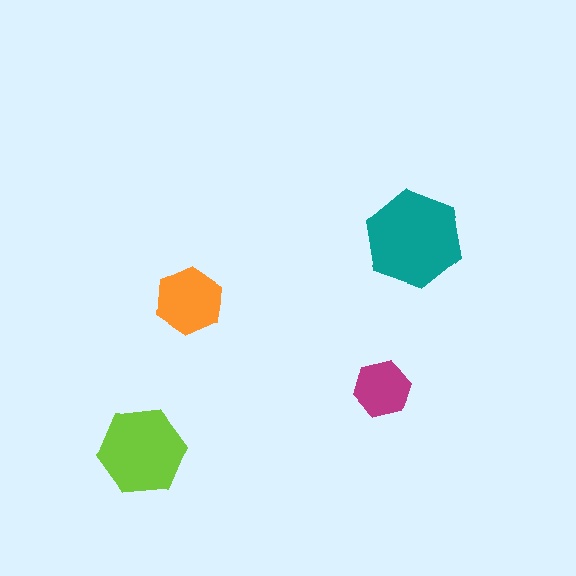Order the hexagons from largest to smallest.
the teal one, the lime one, the orange one, the magenta one.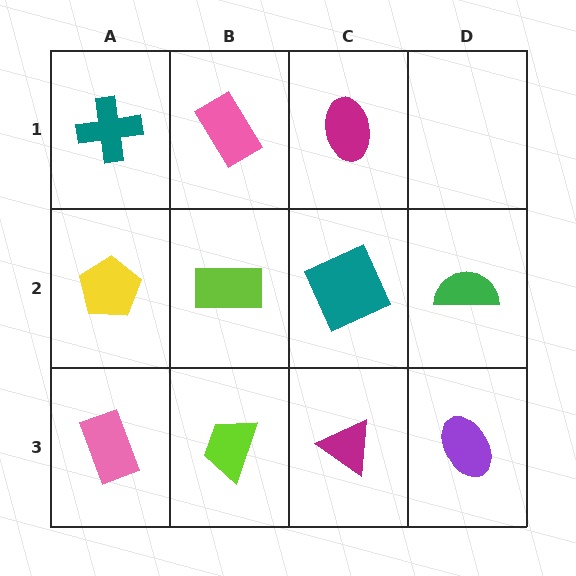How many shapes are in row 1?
3 shapes.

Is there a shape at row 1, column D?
No, that cell is empty.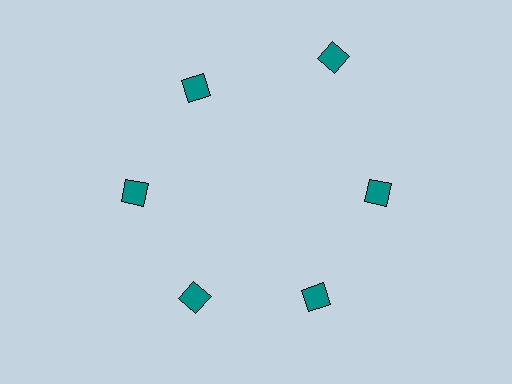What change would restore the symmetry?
The symmetry would be restored by moving it inward, back onto the ring so that all 6 diamonds sit at equal angles and equal distance from the center.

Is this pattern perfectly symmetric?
No. The 6 teal diamonds are arranged in a ring, but one element near the 1 o'clock position is pushed outward from the center, breaking the 6-fold rotational symmetry.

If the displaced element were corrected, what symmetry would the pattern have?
It would have 6-fold rotational symmetry — the pattern would map onto itself every 60 degrees.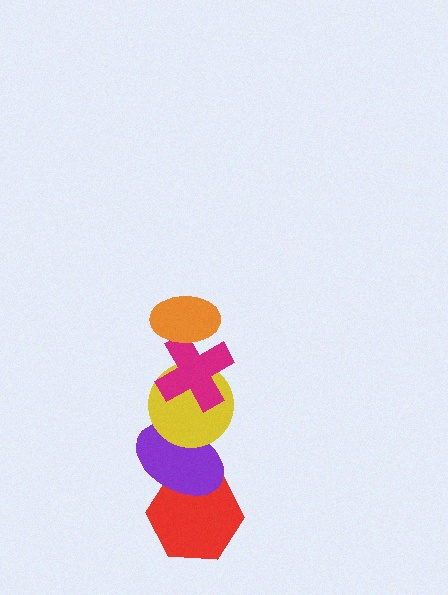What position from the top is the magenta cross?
The magenta cross is 2nd from the top.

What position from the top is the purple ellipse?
The purple ellipse is 4th from the top.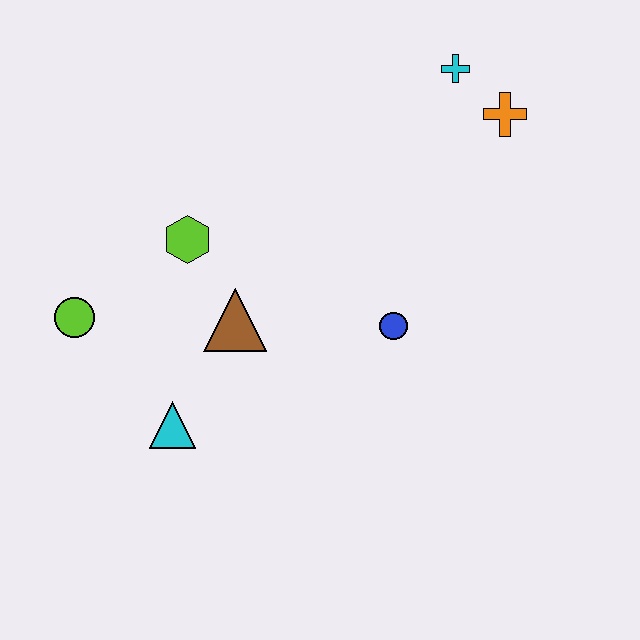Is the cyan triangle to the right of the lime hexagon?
No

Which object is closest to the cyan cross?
The orange cross is closest to the cyan cross.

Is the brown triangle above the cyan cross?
No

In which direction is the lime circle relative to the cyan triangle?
The lime circle is above the cyan triangle.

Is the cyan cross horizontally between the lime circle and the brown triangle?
No